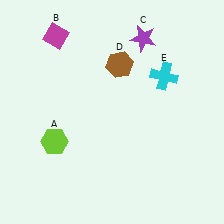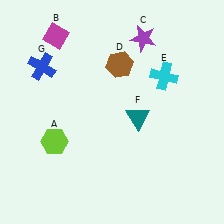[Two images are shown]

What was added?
A teal triangle (F), a blue cross (G) were added in Image 2.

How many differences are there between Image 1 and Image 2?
There are 2 differences between the two images.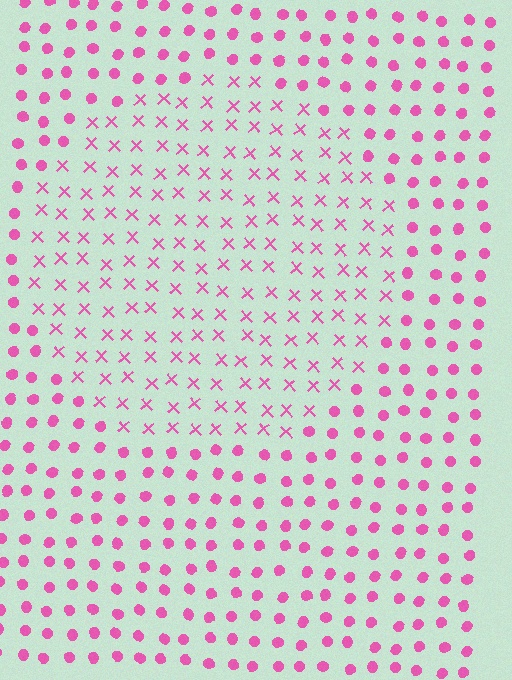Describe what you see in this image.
The image is filled with small pink elements arranged in a uniform grid. A circle-shaped region contains X marks, while the surrounding area contains circles. The boundary is defined purely by the change in element shape.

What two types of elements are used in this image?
The image uses X marks inside the circle region and circles outside it.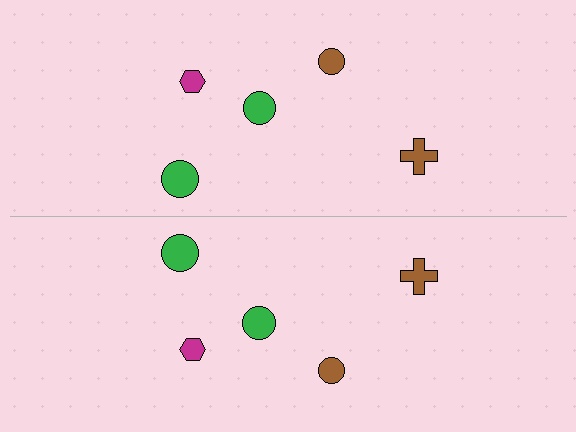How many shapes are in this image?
There are 10 shapes in this image.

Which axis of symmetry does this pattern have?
The pattern has a horizontal axis of symmetry running through the center of the image.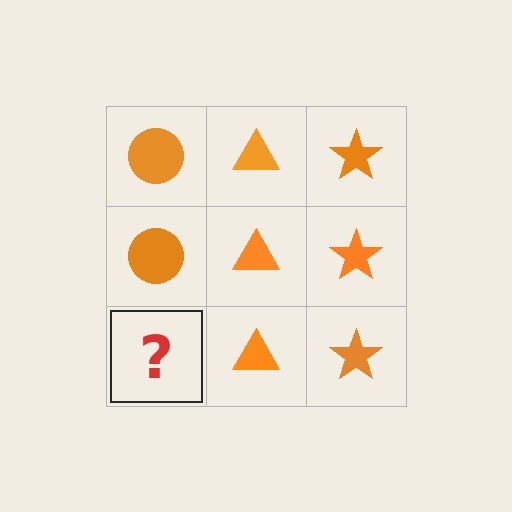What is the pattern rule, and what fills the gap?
The rule is that each column has a consistent shape. The gap should be filled with an orange circle.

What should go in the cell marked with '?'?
The missing cell should contain an orange circle.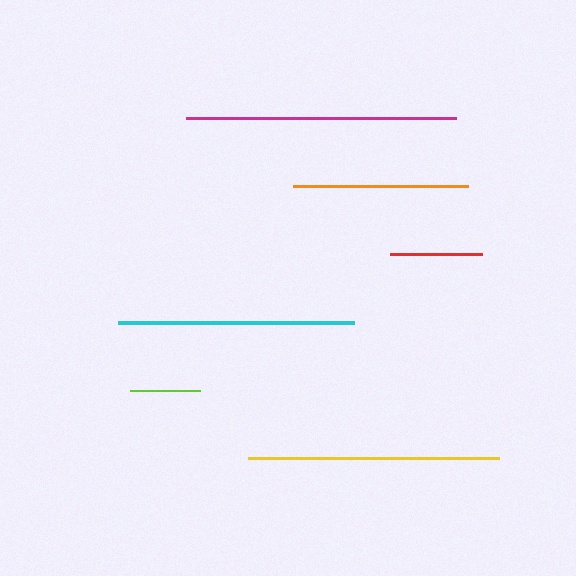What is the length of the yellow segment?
The yellow segment is approximately 251 pixels long.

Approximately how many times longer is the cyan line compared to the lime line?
The cyan line is approximately 3.4 times the length of the lime line.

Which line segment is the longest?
The magenta line is the longest at approximately 270 pixels.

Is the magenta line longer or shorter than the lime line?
The magenta line is longer than the lime line.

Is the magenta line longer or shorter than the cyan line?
The magenta line is longer than the cyan line.